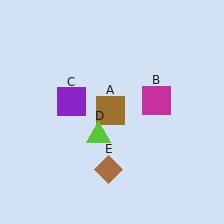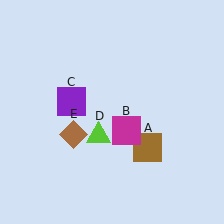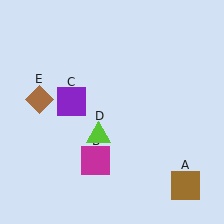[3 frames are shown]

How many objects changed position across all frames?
3 objects changed position: brown square (object A), magenta square (object B), brown diamond (object E).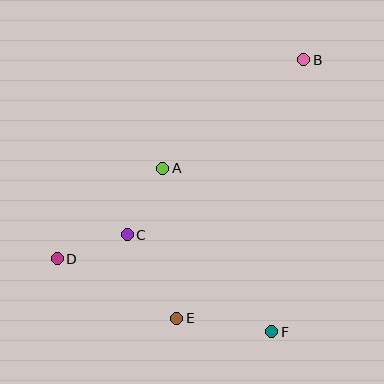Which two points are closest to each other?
Points C and D are closest to each other.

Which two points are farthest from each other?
Points B and D are farthest from each other.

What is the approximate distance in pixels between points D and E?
The distance between D and E is approximately 134 pixels.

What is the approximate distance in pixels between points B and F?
The distance between B and F is approximately 274 pixels.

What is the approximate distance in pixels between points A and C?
The distance between A and C is approximately 75 pixels.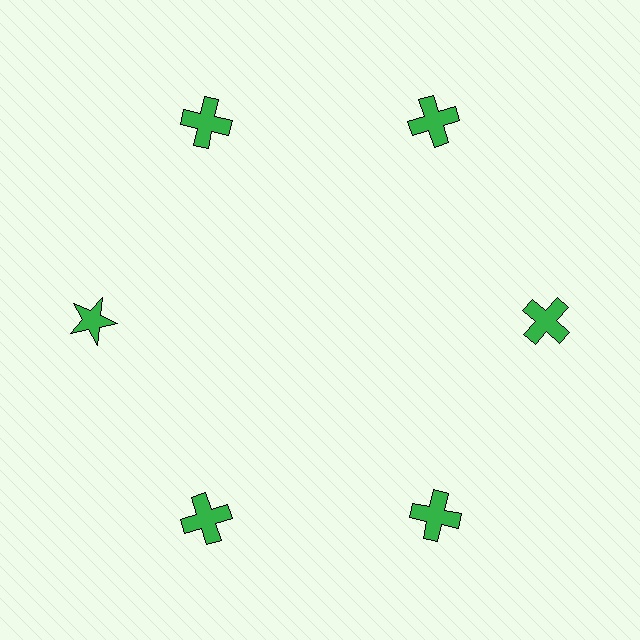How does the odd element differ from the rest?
It has a different shape: star instead of cross.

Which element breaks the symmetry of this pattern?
The green star at roughly the 9 o'clock position breaks the symmetry. All other shapes are green crosses.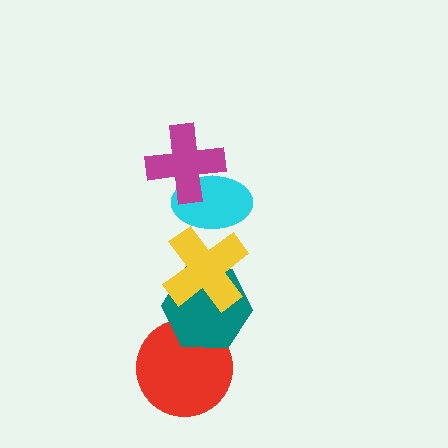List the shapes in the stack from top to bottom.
From top to bottom: the magenta cross, the cyan ellipse, the yellow cross, the teal hexagon, the red circle.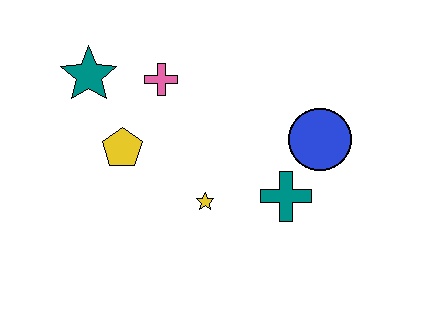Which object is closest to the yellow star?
The teal cross is closest to the yellow star.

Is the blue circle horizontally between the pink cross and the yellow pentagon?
No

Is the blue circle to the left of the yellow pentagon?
No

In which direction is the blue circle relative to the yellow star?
The blue circle is to the right of the yellow star.